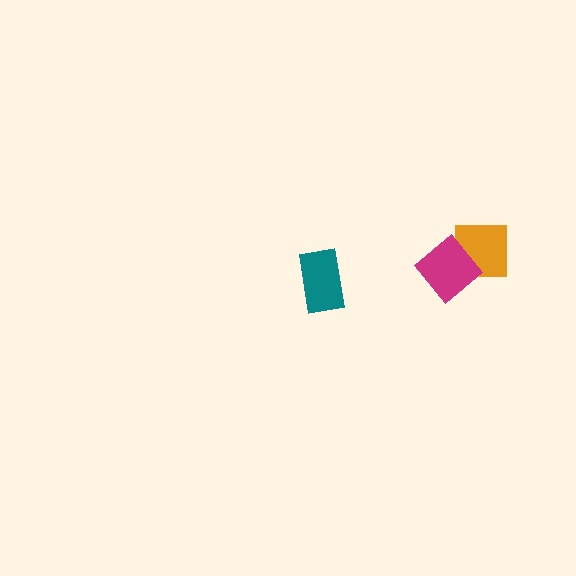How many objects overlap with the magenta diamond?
1 object overlaps with the magenta diamond.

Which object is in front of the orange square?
The magenta diamond is in front of the orange square.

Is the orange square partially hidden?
Yes, it is partially covered by another shape.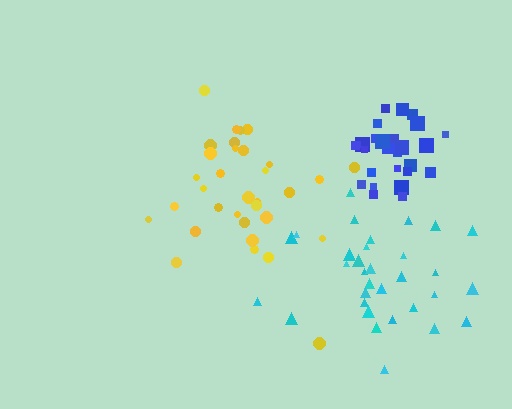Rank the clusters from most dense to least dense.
blue, yellow, cyan.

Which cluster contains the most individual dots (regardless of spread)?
Yellow (33).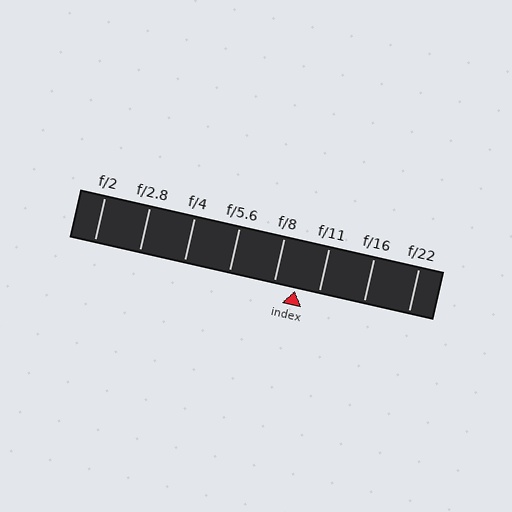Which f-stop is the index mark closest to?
The index mark is closest to f/8.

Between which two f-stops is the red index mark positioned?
The index mark is between f/8 and f/11.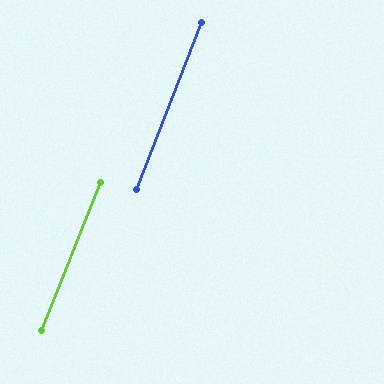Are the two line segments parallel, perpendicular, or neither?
Parallel — their directions differ by only 0.5°.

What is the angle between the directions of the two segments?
Approximately 1 degree.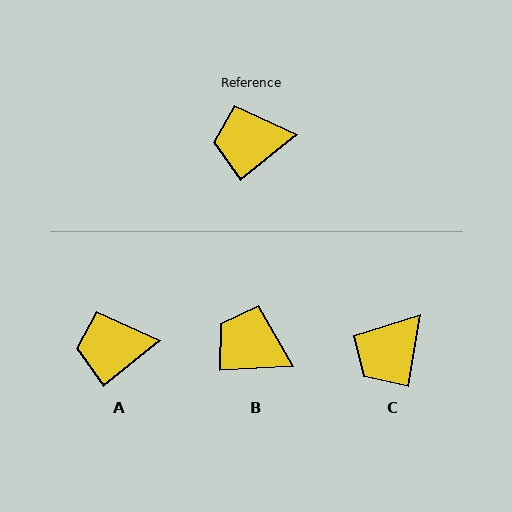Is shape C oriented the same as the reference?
No, it is off by about 42 degrees.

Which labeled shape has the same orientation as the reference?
A.